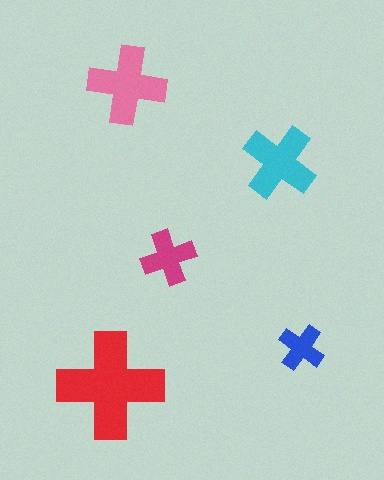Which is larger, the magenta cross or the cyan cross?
The cyan one.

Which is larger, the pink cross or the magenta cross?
The pink one.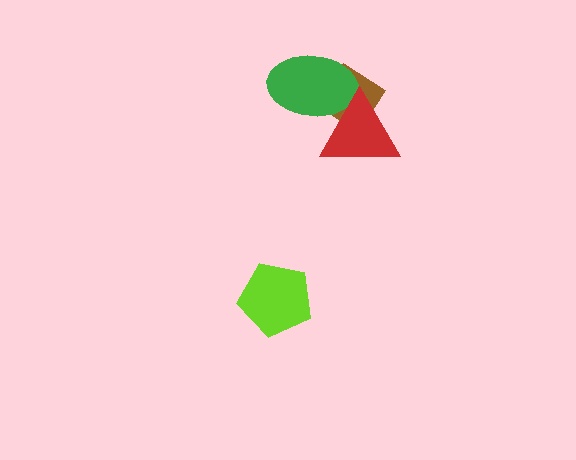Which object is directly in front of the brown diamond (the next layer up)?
The green ellipse is directly in front of the brown diamond.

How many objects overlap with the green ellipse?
2 objects overlap with the green ellipse.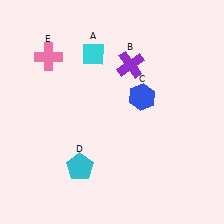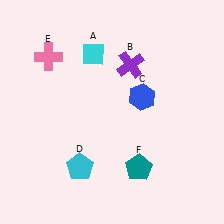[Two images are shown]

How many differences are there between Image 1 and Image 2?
There is 1 difference between the two images.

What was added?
A teal pentagon (F) was added in Image 2.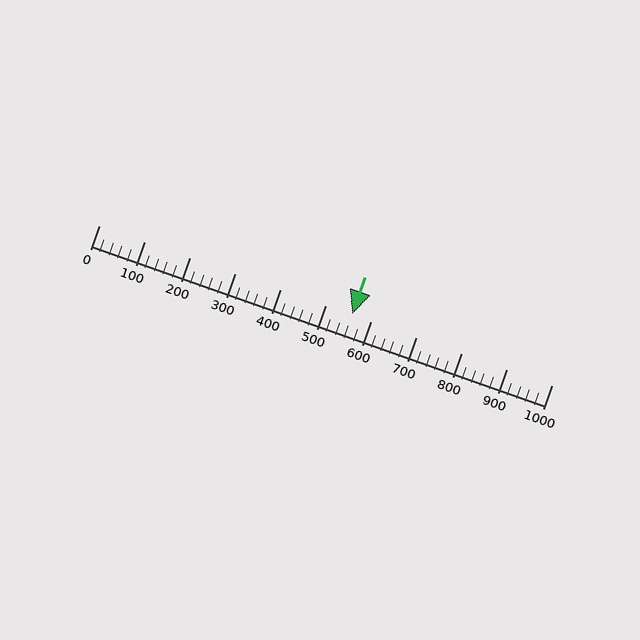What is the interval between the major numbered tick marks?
The major tick marks are spaced 100 units apart.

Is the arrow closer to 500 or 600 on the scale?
The arrow is closer to 600.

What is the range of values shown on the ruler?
The ruler shows values from 0 to 1000.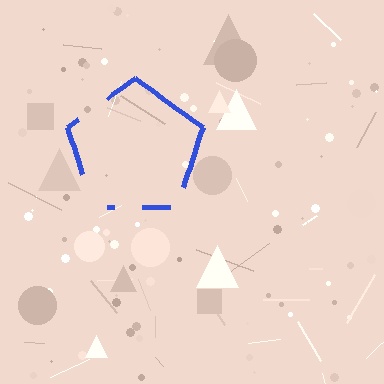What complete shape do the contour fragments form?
The contour fragments form a pentagon.